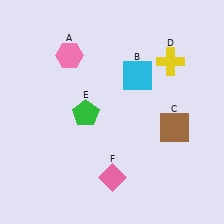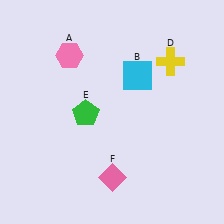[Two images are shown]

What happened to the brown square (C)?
The brown square (C) was removed in Image 2. It was in the bottom-right area of Image 1.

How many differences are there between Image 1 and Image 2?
There is 1 difference between the two images.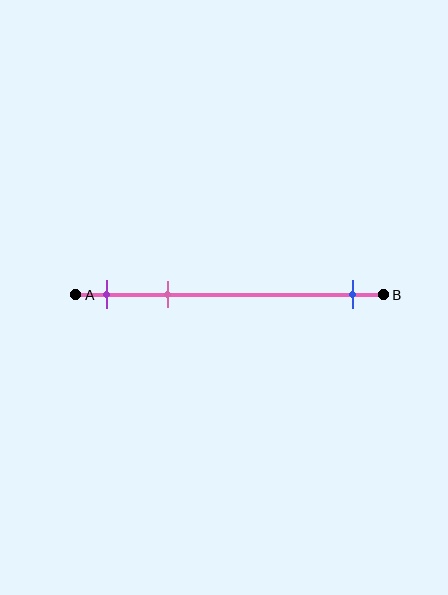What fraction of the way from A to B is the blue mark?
The blue mark is approximately 90% (0.9) of the way from A to B.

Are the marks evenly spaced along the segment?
No, the marks are not evenly spaced.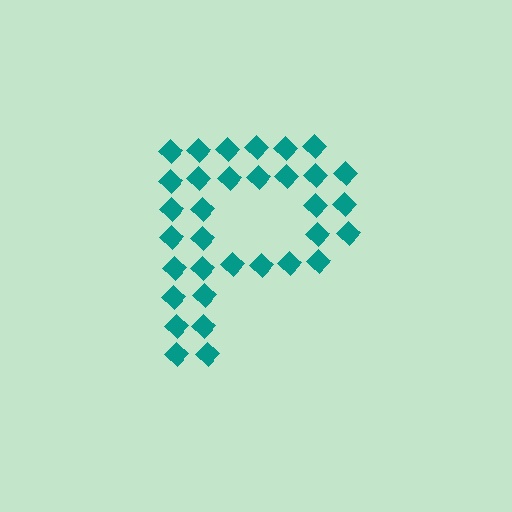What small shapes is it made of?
It is made of small diamonds.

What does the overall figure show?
The overall figure shows the letter P.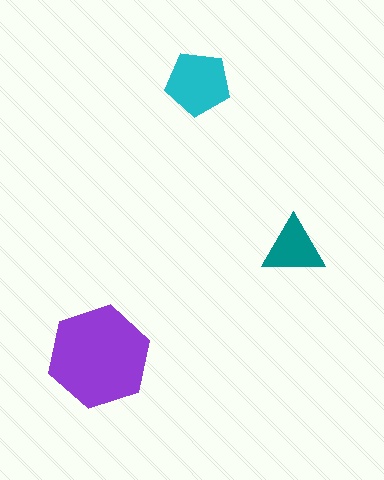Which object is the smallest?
The teal triangle.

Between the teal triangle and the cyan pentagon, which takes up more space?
The cyan pentagon.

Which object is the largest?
The purple hexagon.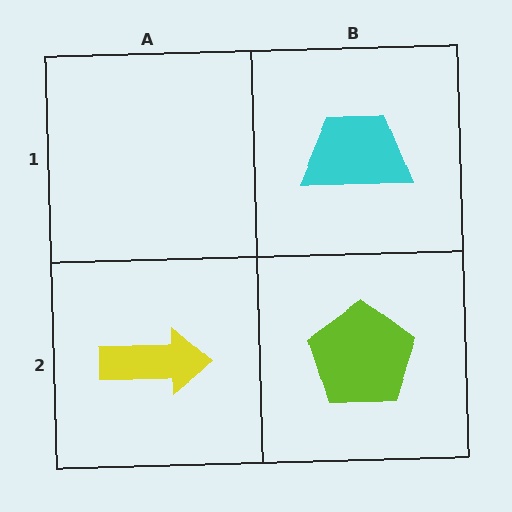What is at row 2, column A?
A yellow arrow.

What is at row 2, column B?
A lime pentagon.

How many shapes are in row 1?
1 shape.